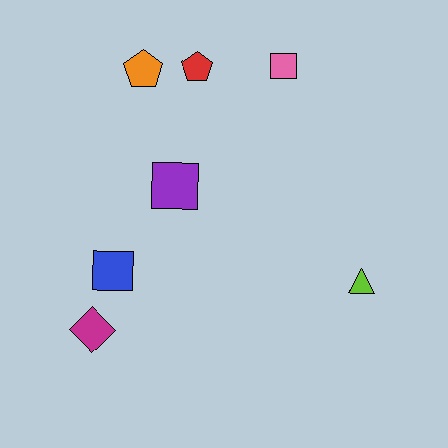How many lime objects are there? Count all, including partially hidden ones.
There is 1 lime object.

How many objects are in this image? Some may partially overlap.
There are 7 objects.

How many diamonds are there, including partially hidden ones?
There is 1 diamond.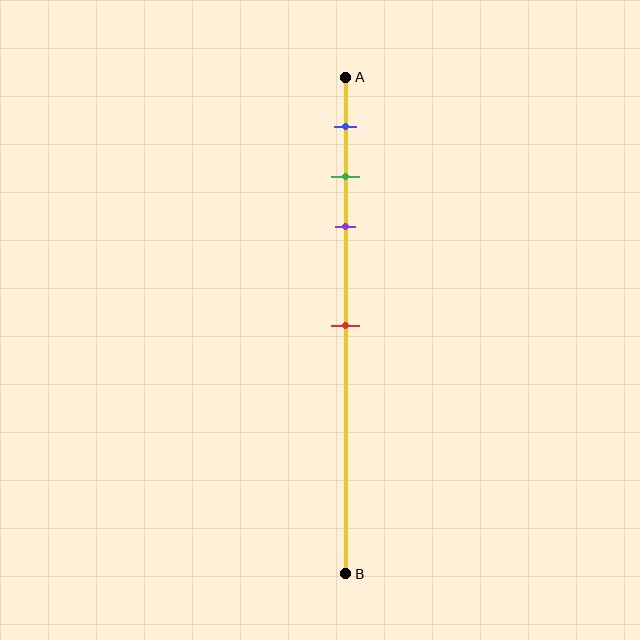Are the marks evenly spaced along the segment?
No, the marks are not evenly spaced.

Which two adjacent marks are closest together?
The green and purple marks are the closest adjacent pair.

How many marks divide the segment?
There are 4 marks dividing the segment.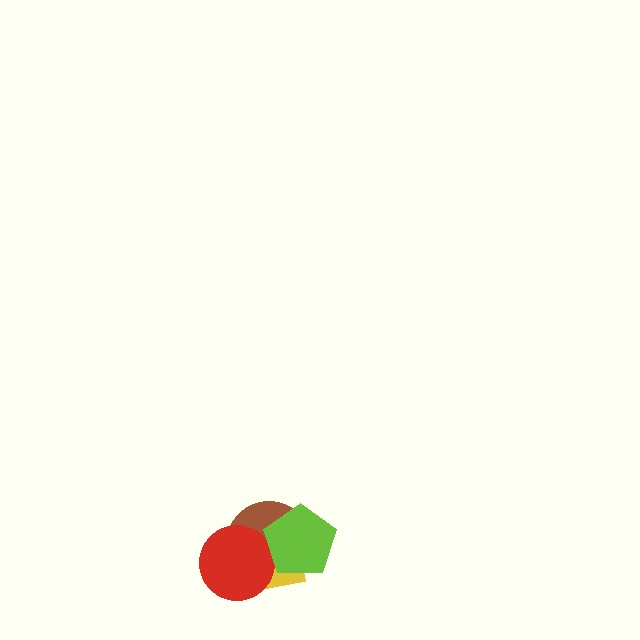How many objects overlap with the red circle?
3 objects overlap with the red circle.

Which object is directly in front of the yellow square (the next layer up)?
The red circle is directly in front of the yellow square.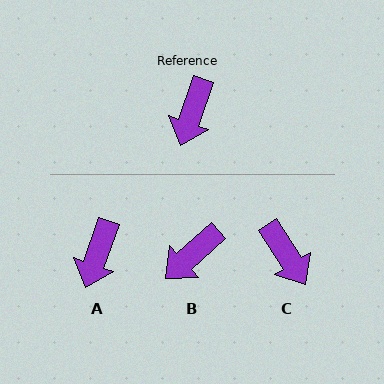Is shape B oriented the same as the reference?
No, it is off by about 29 degrees.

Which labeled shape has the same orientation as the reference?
A.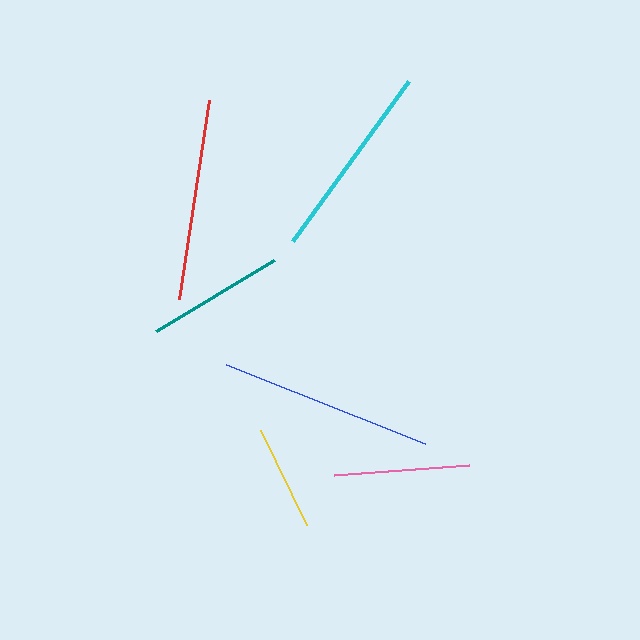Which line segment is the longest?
The blue line is the longest at approximately 215 pixels.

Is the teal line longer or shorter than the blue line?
The blue line is longer than the teal line.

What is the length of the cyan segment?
The cyan segment is approximately 198 pixels long.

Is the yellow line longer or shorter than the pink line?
The pink line is longer than the yellow line.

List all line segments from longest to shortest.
From longest to shortest: blue, red, cyan, teal, pink, yellow.